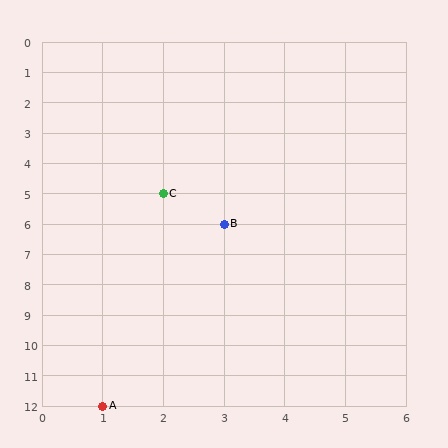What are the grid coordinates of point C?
Point C is at grid coordinates (2, 5).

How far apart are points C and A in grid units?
Points C and A are 1 column and 7 rows apart (about 7.1 grid units diagonally).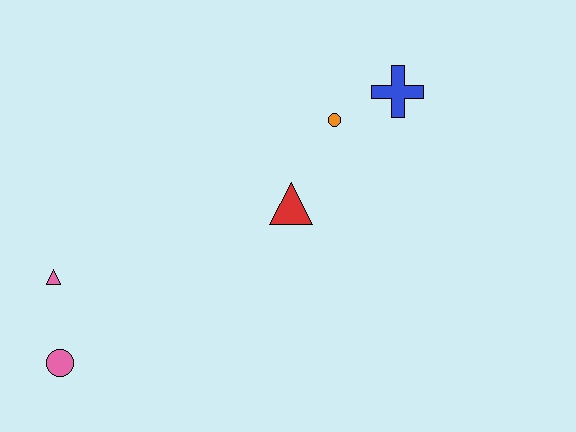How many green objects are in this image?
There are no green objects.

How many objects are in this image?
There are 5 objects.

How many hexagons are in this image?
There are no hexagons.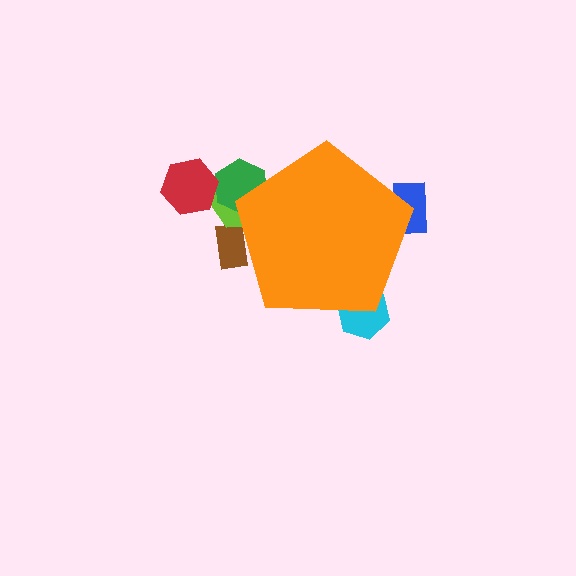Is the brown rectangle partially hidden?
Yes, the brown rectangle is partially hidden behind the orange pentagon.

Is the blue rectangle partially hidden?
Yes, the blue rectangle is partially hidden behind the orange pentagon.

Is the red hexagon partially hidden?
No, the red hexagon is fully visible.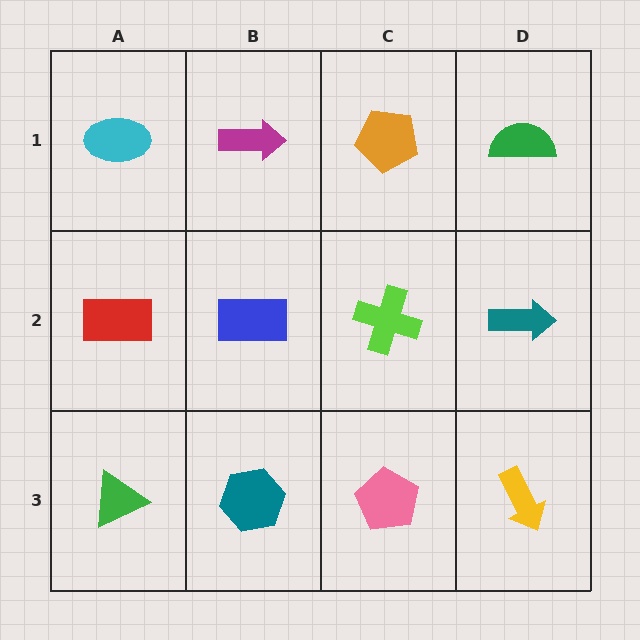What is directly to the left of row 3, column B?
A green triangle.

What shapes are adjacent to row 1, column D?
A teal arrow (row 2, column D), an orange pentagon (row 1, column C).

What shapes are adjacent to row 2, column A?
A cyan ellipse (row 1, column A), a green triangle (row 3, column A), a blue rectangle (row 2, column B).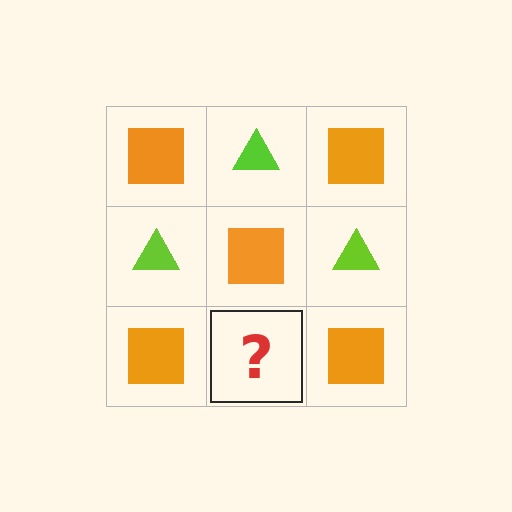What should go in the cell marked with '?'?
The missing cell should contain a lime triangle.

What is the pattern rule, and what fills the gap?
The rule is that it alternates orange square and lime triangle in a checkerboard pattern. The gap should be filled with a lime triangle.